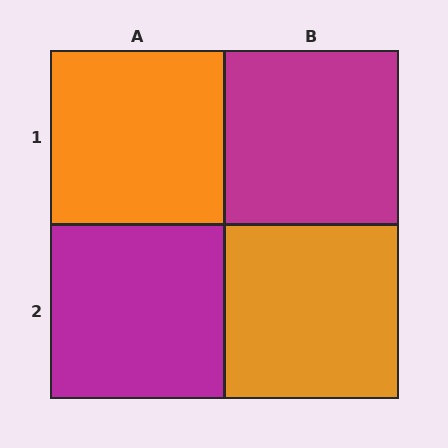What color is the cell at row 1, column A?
Orange.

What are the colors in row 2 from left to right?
Magenta, orange.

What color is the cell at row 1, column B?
Magenta.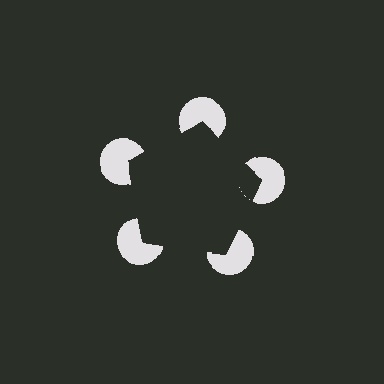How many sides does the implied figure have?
5 sides.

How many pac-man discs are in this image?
There are 5 — one at each vertex of the illusory pentagon.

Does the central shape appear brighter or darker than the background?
It typically appears slightly darker than the background, even though no actual brightness change is drawn.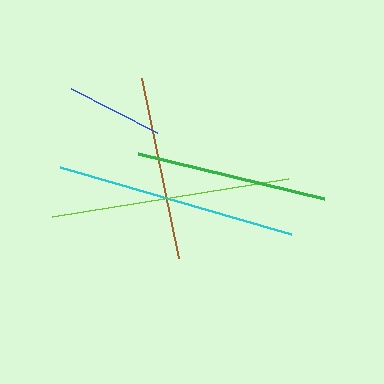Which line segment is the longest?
The cyan line is the longest at approximately 240 pixels.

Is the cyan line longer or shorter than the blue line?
The cyan line is longer than the blue line.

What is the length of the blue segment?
The blue segment is approximately 96 pixels long.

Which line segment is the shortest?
The blue line is the shortest at approximately 96 pixels.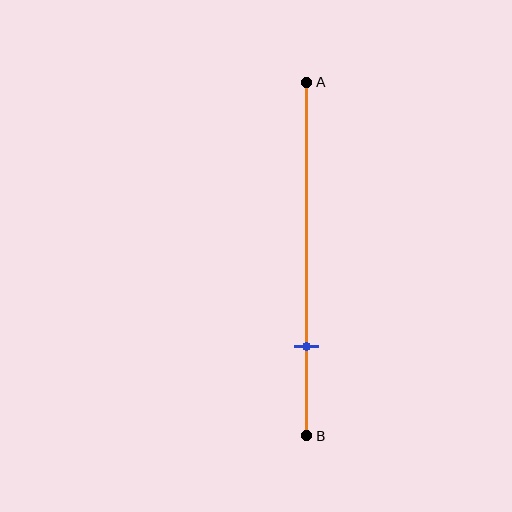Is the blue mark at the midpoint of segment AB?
No, the mark is at about 75% from A, not at the 50% midpoint.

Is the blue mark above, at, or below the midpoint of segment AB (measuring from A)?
The blue mark is below the midpoint of segment AB.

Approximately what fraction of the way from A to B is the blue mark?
The blue mark is approximately 75% of the way from A to B.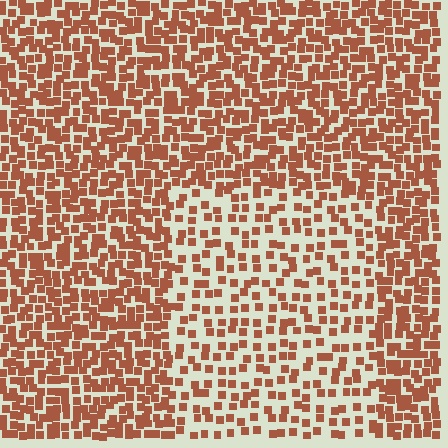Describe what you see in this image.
The image contains small brown elements arranged at two different densities. A rectangle-shaped region is visible where the elements are less densely packed than the surrounding area.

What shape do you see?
I see a rectangle.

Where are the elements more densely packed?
The elements are more densely packed outside the rectangle boundary.